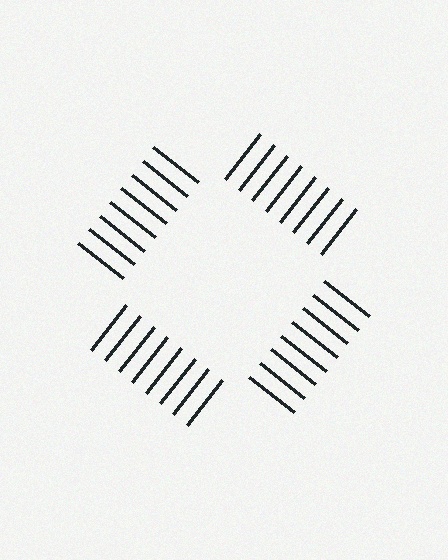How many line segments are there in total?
32 — 8 along each of the 4 edges.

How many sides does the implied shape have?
4 sides — the line-ends trace a square.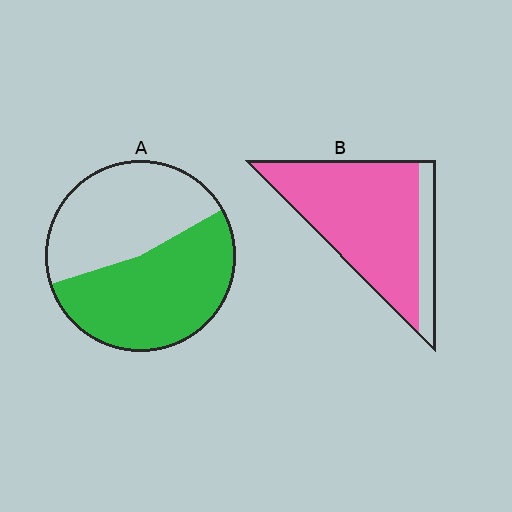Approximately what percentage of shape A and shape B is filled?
A is approximately 55% and B is approximately 85%.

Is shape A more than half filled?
Roughly half.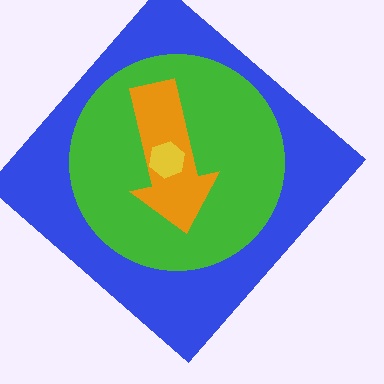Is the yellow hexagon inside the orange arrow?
Yes.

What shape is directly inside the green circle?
The orange arrow.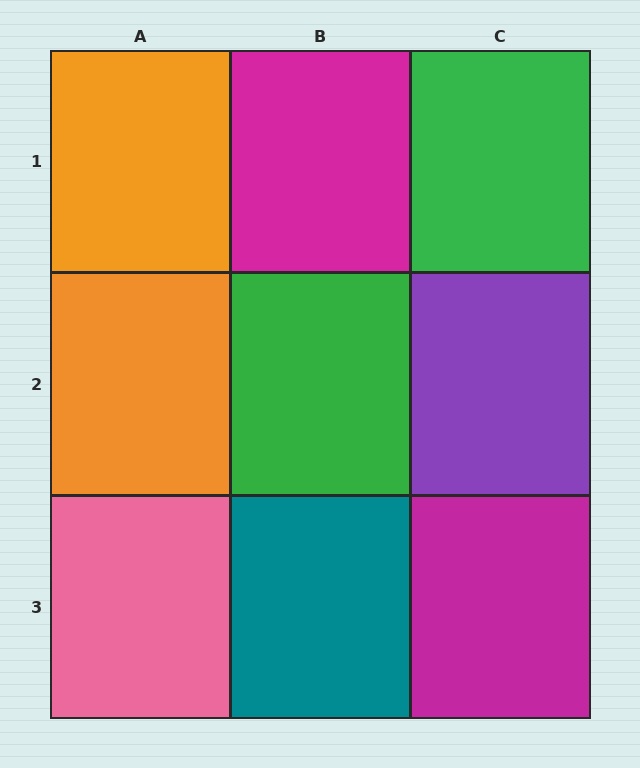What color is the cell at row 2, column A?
Orange.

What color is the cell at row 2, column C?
Purple.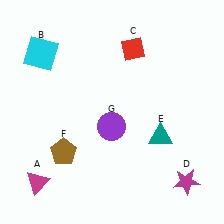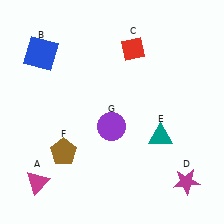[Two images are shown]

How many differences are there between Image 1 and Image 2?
There is 1 difference between the two images.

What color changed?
The square (B) changed from cyan in Image 1 to blue in Image 2.